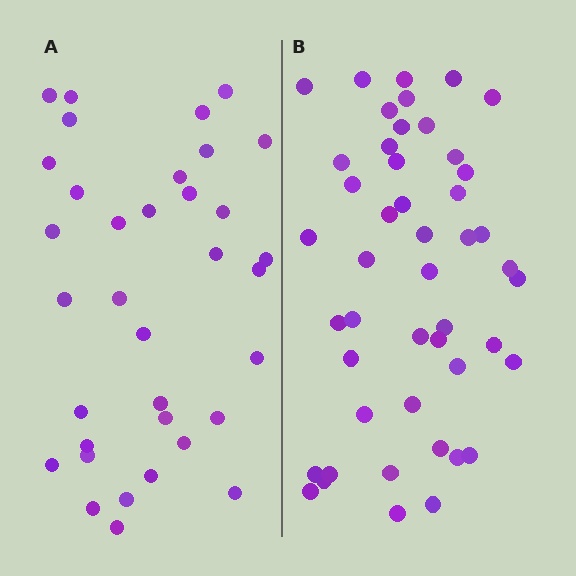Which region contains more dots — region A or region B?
Region B (the right region) has more dots.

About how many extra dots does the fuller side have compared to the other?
Region B has roughly 12 or so more dots than region A.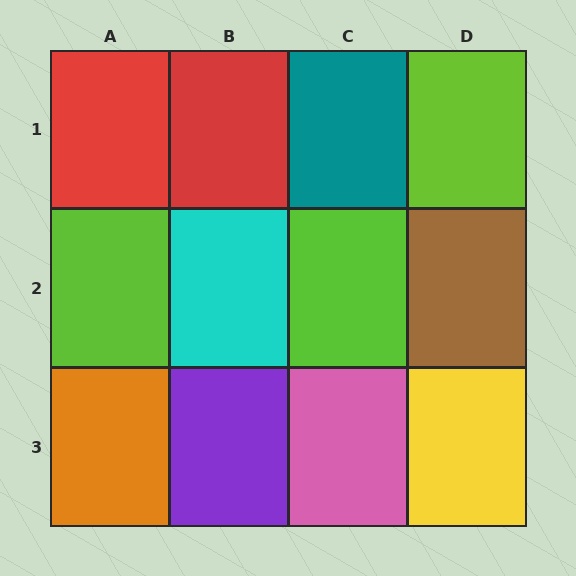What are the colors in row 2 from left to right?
Lime, cyan, lime, brown.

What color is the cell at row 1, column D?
Lime.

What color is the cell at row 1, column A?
Red.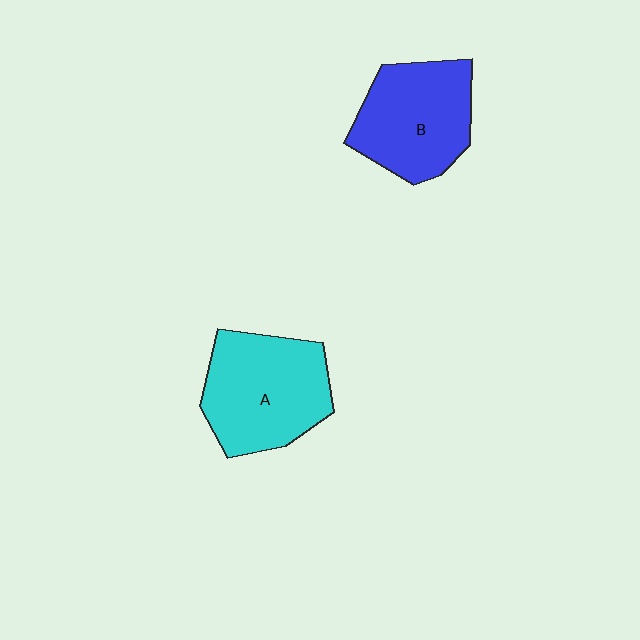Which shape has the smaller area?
Shape B (blue).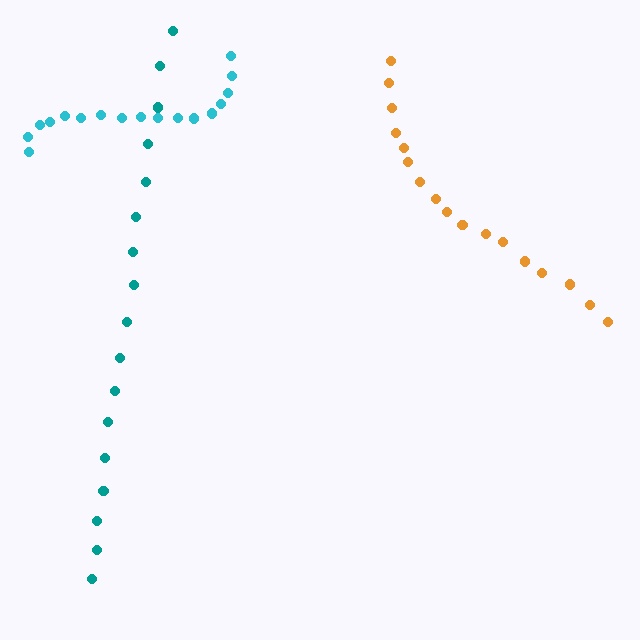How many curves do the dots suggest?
There are 3 distinct paths.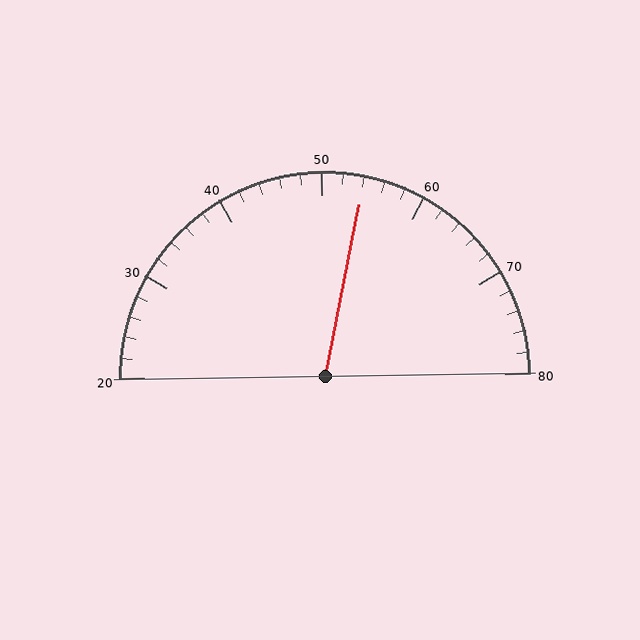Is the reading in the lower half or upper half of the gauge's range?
The reading is in the upper half of the range (20 to 80).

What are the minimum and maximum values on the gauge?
The gauge ranges from 20 to 80.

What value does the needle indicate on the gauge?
The needle indicates approximately 54.